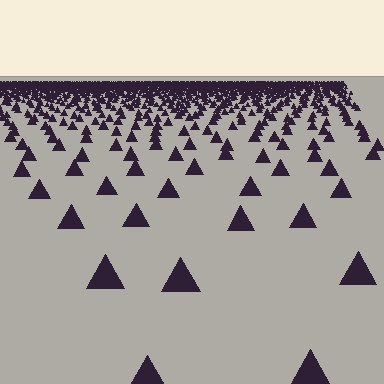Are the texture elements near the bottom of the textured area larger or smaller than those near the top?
Larger. Near the bottom, elements are closer to the viewer and appear at a bigger on-screen size.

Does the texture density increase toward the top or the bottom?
Density increases toward the top.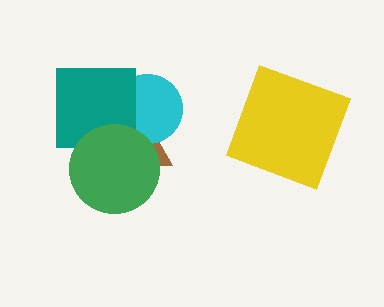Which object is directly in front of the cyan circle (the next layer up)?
The teal square is directly in front of the cyan circle.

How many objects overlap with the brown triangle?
3 objects overlap with the brown triangle.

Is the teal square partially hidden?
Yes, it is partially covered by another shape.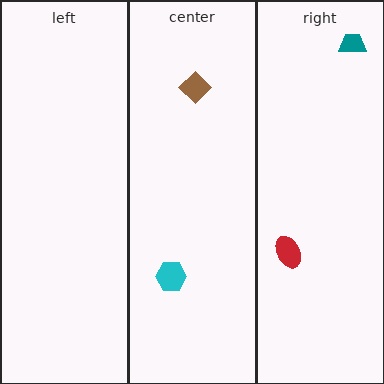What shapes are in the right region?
The red ellipse, the teal trapezoid.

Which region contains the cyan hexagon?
The center region.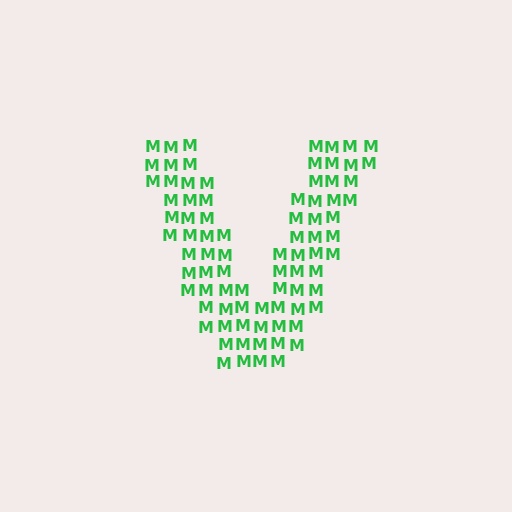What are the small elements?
The small elements are letter M's.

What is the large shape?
The large shape is the letter V.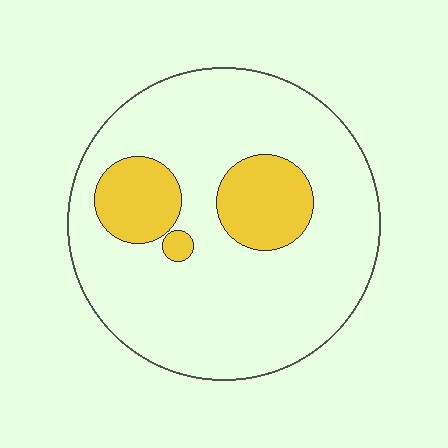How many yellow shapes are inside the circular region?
3.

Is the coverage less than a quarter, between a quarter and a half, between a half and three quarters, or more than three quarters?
Less than a quarter.